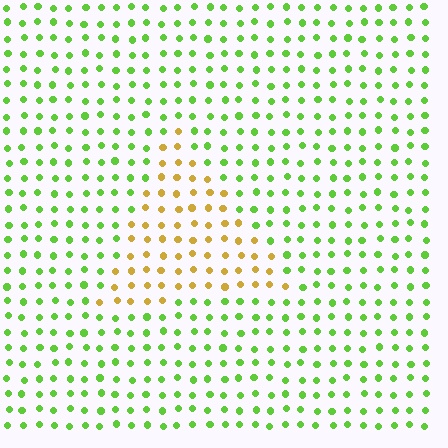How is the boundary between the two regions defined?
The boundary is defined purely by a slight shift in hue (about 59 degrees). Spacing, size, and orientation are identical on both sides.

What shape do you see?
I see a triangle.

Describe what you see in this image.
The image is filled with small lime elements in a uniform arrangement. A triangle-shaped region is visible where the elements are tinted to a slightly different hue, forming a subtle color boundary.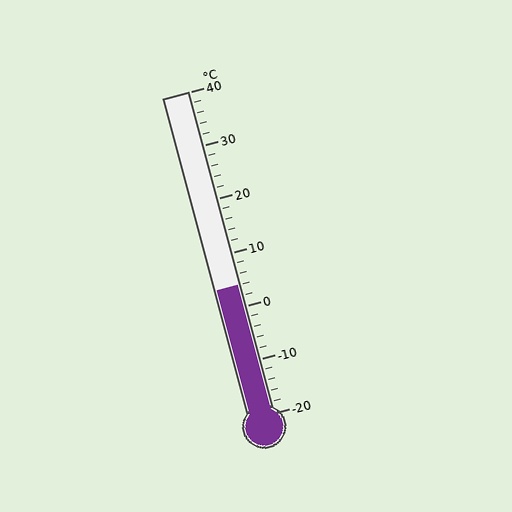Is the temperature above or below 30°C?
The temperature is below 30°C.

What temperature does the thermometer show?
The thermometer shows approximately 4°C.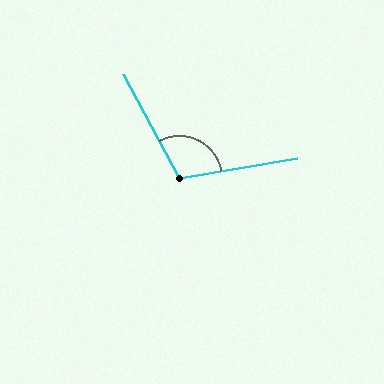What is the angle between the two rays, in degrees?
Approximately 109 degrees.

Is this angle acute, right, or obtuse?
It is obtuse.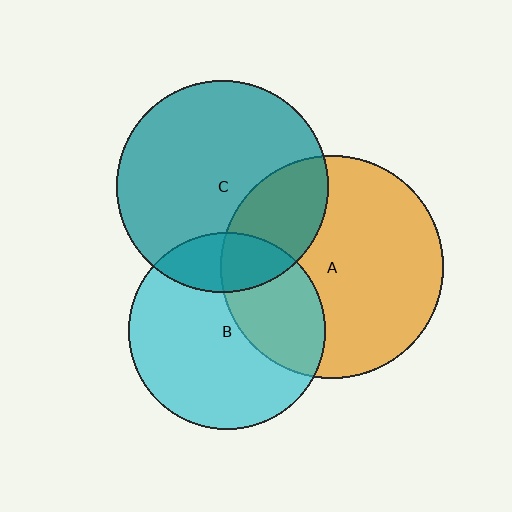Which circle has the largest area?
Circle A (orange).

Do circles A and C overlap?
Yes.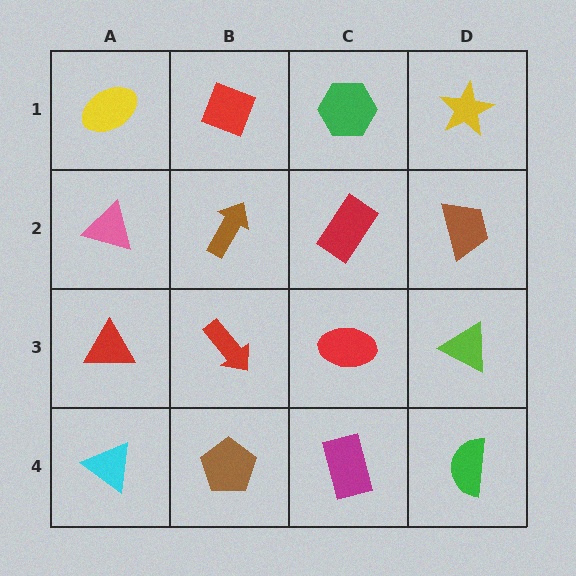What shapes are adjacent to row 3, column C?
A red rectangle (row 2, column C), a magenta rectangle (row 4, column C), a red arrow (row 3, column B), a lime triangle (row 3, column D).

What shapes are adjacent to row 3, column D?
A brown trapezoid (row 2, column D), a green semicircle (row 4, column D), a red ellipse (row 3, column C).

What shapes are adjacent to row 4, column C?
A red ellipse (row 3, column C), a brown pentagon (row 4, column B), a green semicircle (row 4, column D).